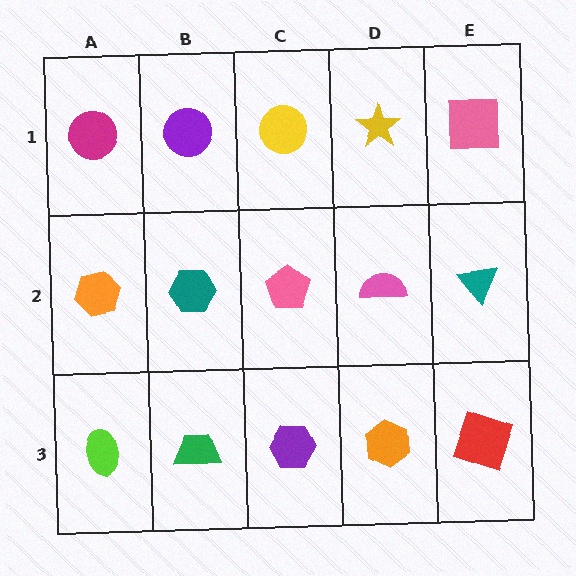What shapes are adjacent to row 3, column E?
A teal triangle (row 2, column E), an orange hexagon (row 3, column D).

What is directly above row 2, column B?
A purple circle.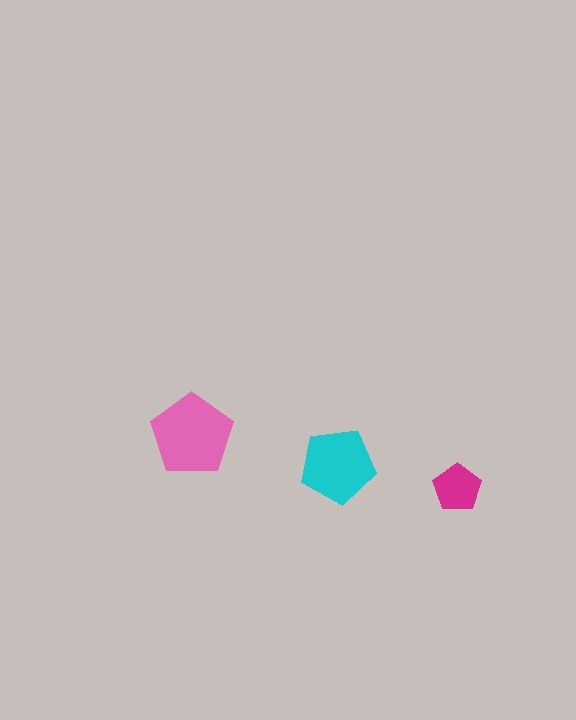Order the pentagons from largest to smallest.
the pink one, the cyan one, the magenta one.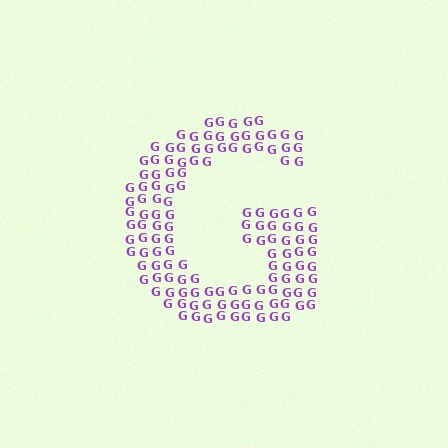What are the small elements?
The small elements are letter G's.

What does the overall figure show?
The overall figure shows the letter G.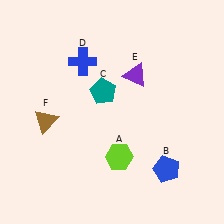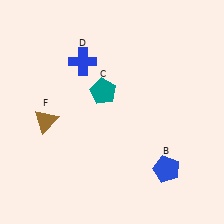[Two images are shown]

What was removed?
The purple triangle (E), the lime hexagon (A) were removed in Image 2.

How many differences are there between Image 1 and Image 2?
There are 2 differences between the two images.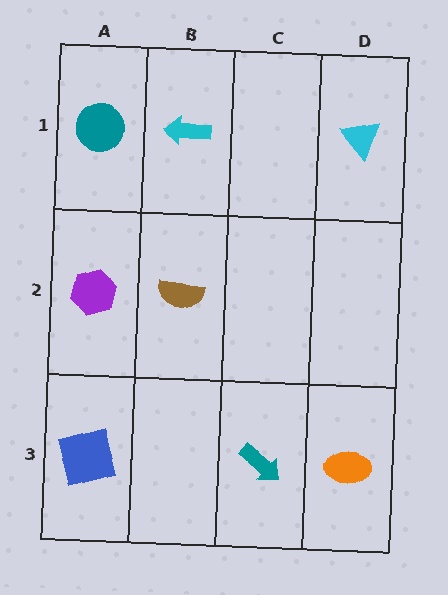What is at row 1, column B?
A cyan arrow.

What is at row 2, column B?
A brown semicircle.